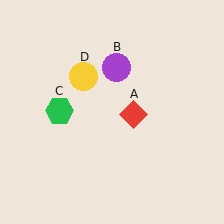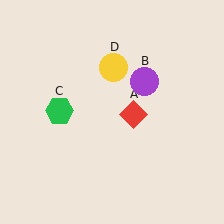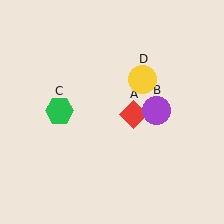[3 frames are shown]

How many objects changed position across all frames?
2 objects changed position: purple circle (object B), yellow circle (object D).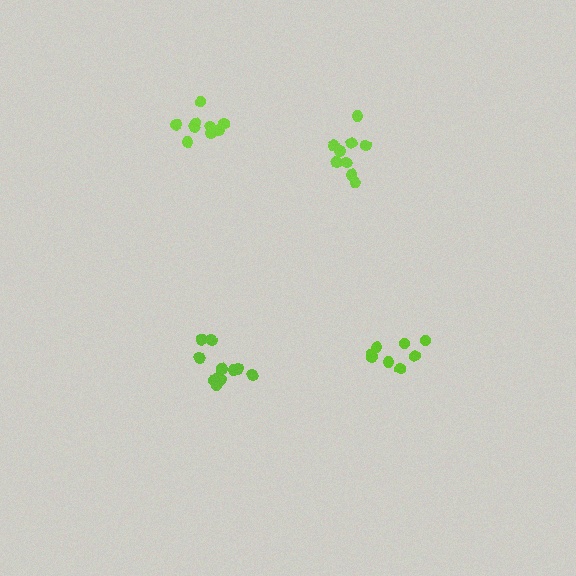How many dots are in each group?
Group 1: 9 dots, Group 2: 8 dots, Group 3: 9 dots, Group 4: 12 dots (38 total).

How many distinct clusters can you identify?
There are 4 distinct clusters.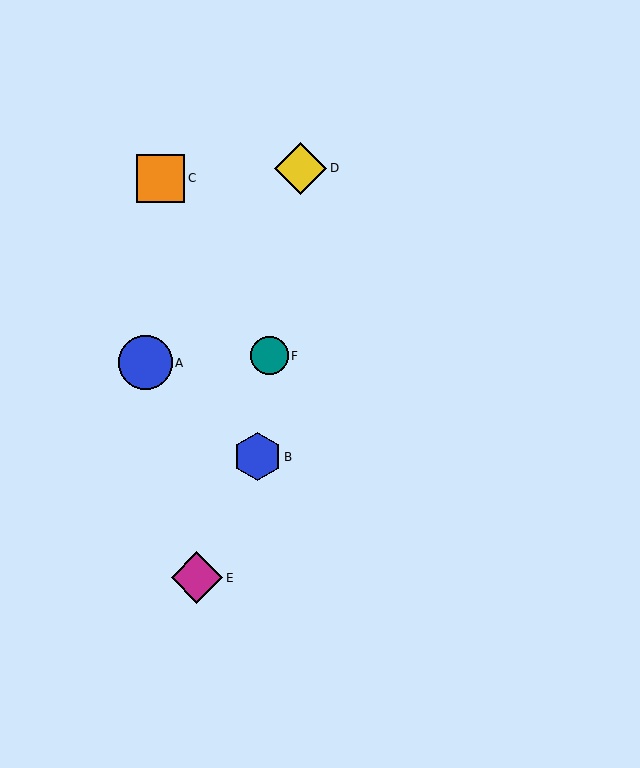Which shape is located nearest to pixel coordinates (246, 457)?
The blue hexagon (labeled B) at (257, 457) is nearest to that location.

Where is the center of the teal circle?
The center of the teal circle is at (270, 356).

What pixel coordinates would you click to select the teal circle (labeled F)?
Click at (270, 356) to select the teal circle F.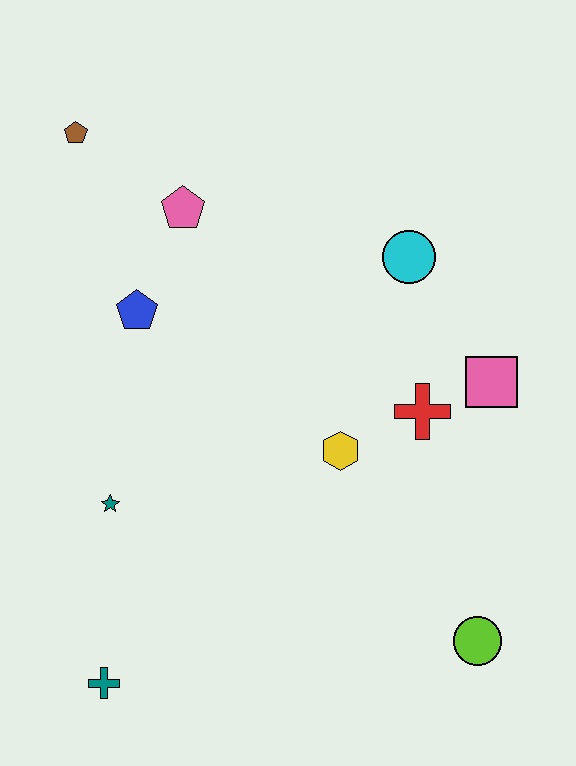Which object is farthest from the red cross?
The brown pentagon is farthest from the red cross.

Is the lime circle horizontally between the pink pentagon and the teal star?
No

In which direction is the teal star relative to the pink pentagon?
The teal star is below the pink pentagon.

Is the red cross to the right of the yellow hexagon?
Yes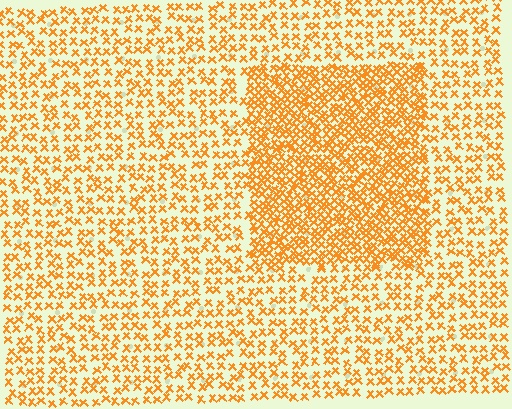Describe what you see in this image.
The image contains small orange elements arranged at two different densities. A rectangle-shaped region is visible where the elements are more densely packed than the surrounding area.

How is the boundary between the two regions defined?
The boundary is defined by a change in element density (approximately 2.1x ratio). All elements are the same color, size, and shape.